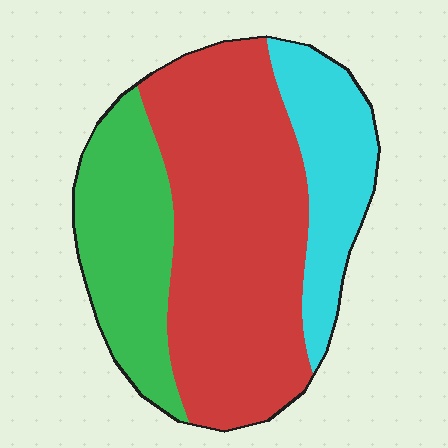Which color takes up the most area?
Red, at roughly 55%.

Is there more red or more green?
Red.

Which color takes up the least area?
Cyan, at roughly 20%.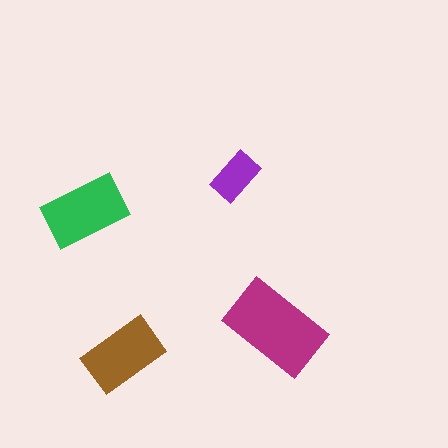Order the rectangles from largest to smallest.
the magenta one, the green one, the brown one, the purple one.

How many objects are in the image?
There are 4 objects in the image.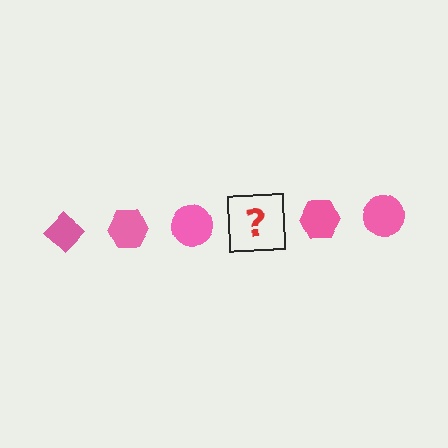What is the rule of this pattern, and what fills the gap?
The rule is that the pattern cycles through diamond, hexagon, circle shapes in pink. The gap should be filled with a pink diamond.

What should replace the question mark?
The question mark should be replaced with a pink diamond.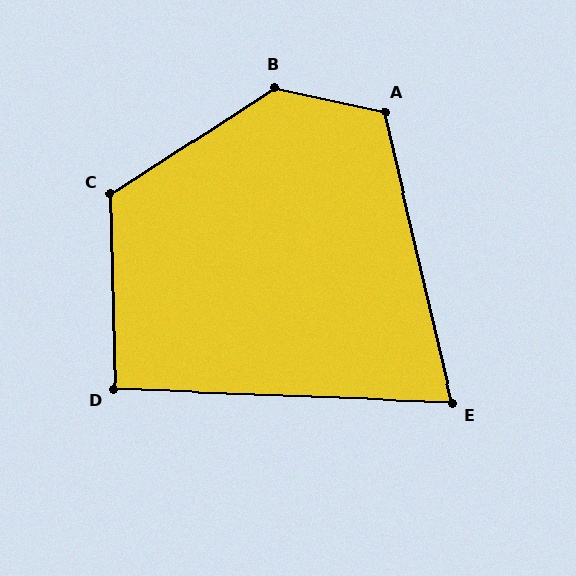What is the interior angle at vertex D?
Approximately 94 degrees (approximately right).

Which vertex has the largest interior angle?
B, at approximately 135 degrees.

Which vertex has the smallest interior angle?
E, at approximately 75 degrees.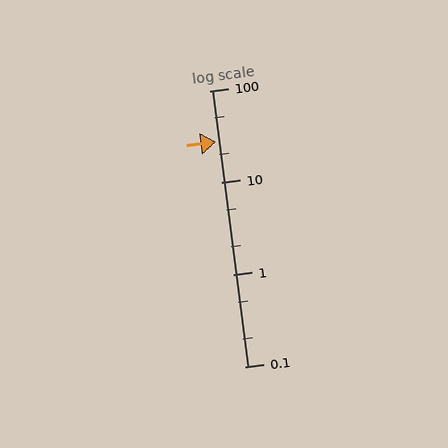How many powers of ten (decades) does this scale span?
The scale spans 3 decades, from 0.1 to 100.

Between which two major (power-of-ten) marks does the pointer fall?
The pointer is between 10 and 100.